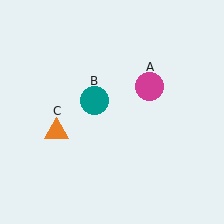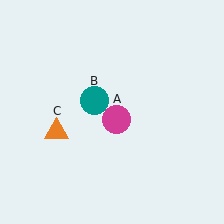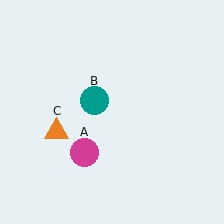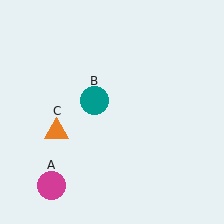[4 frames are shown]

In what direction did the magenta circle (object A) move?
The magenta circle (object A) moved down and to the left.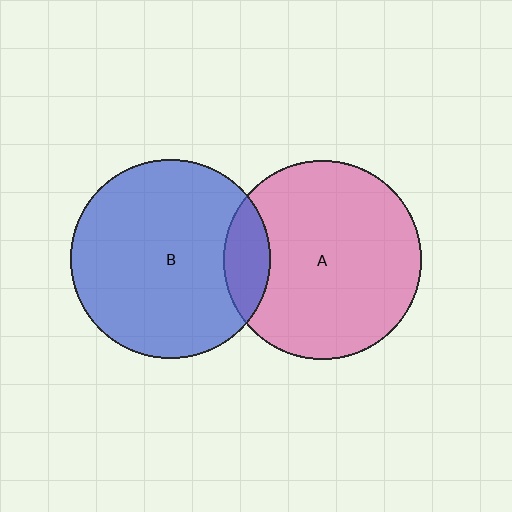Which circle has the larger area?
Circle B (blue).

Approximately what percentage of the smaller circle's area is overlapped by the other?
Approximately 15%.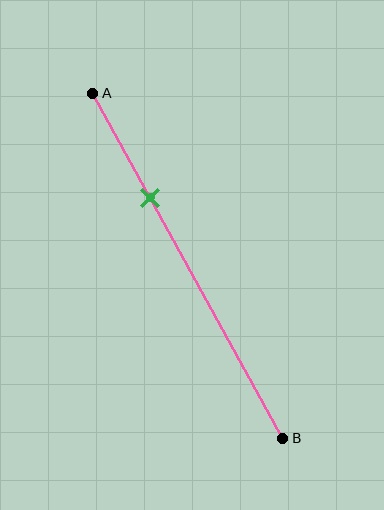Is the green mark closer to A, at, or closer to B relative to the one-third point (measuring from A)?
The green mark is closer to point A than the one-third point of segment AB.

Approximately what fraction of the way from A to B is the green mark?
The green mark is approximately 30% of the way from A to B.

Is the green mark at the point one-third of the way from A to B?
No, the mark is at about 30% from A, not at the 33% one-third point.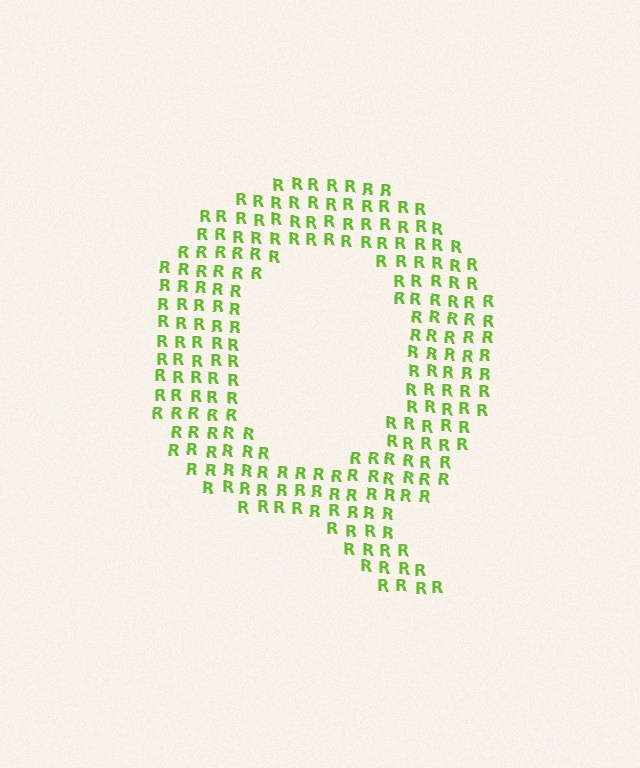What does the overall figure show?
The overall figure shows the letter Q.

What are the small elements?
The small elements are letter R's.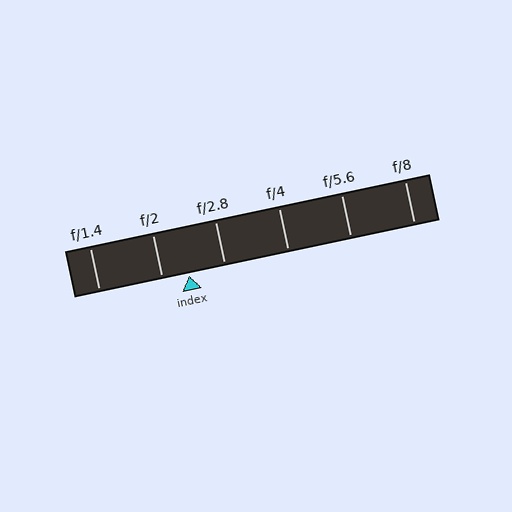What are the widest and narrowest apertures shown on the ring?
The widest aperture shown is f/1.4 and the narrowest is f/8.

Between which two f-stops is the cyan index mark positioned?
The index mark is between f/2 and f/2.8.